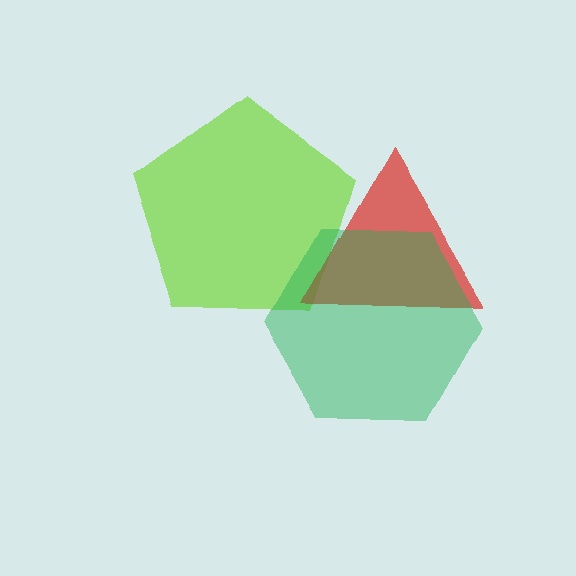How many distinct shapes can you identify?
There are 3 distinct shapes: a lime pentagon, a red triangle, a green hexagon.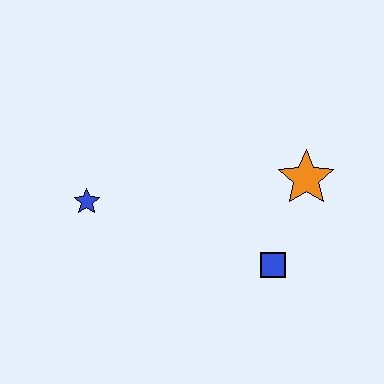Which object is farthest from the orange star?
The blue star is farthest from the orange star.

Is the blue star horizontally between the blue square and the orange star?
No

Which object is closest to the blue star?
The blue square is closest to the blue star.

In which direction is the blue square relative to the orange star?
The blue square is below the orange star.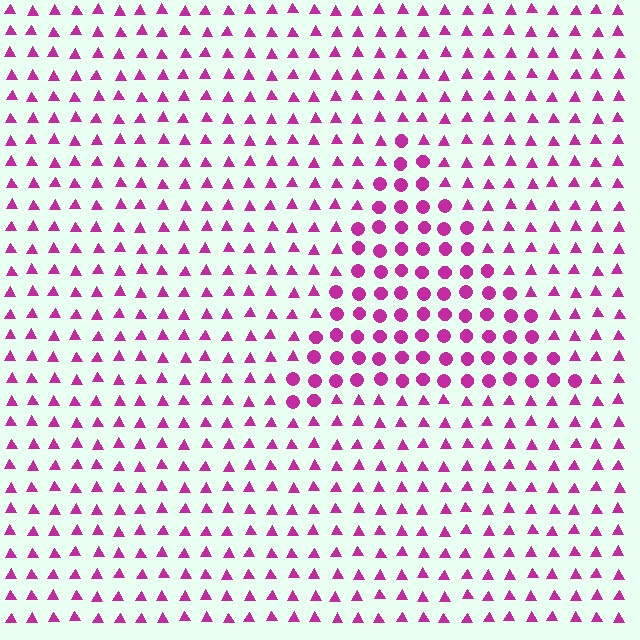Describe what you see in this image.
The image is filled with small magenta elements arranged in a uniform grid. A triangle-shaped region contains circles, while the surrounding area contains triangles. The boundary is defined purely by the change in element shape.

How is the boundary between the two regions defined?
The boundary is defined by a change in element shape: circles inside vs. triangles outside. All elements share the same color and spacing.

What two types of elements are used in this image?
The image uses circles inside the triangle region and triangles outside it.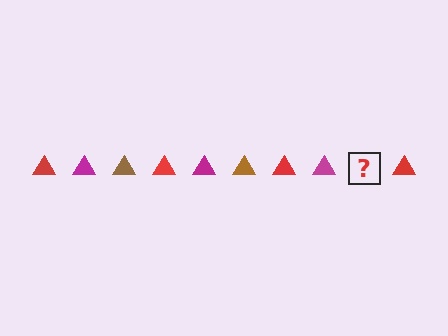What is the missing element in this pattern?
The missing element is a brown triangle.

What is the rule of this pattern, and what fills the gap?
The rule is that the pattern cycles through red, magenta, brown triangles. The gap should be filled with a brown triangle.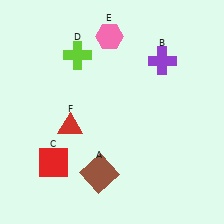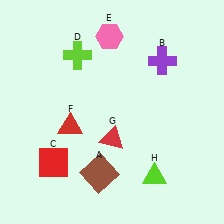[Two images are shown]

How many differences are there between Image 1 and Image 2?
There are 2 differences between the two images.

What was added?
A red triangle (G), a lime triangle (H) were added in Image 2.